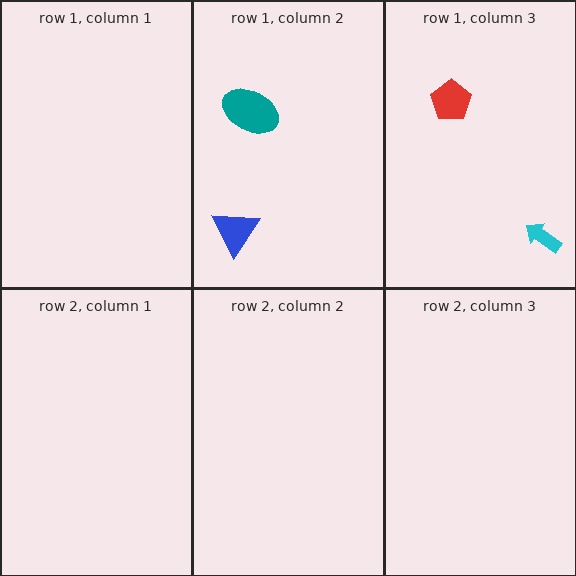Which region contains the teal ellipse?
The row 1, column 2 region.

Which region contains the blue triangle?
The row 1, column 2 region.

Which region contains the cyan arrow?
The row 1, column 3 region.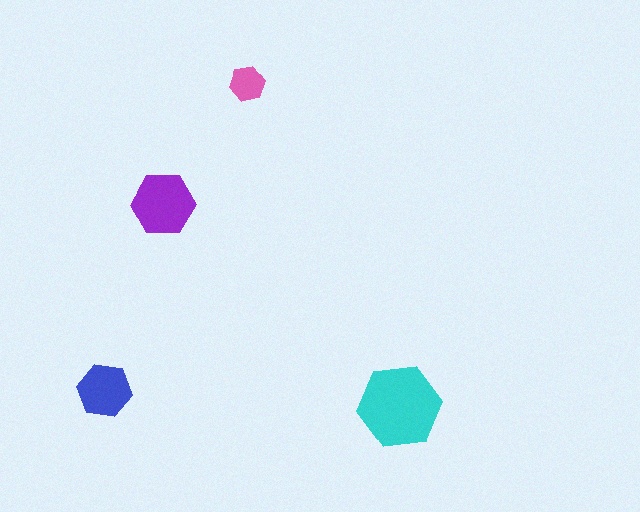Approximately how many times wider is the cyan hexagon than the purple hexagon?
About 1.5 times wider.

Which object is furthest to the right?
The cyan hexagon is rightmost.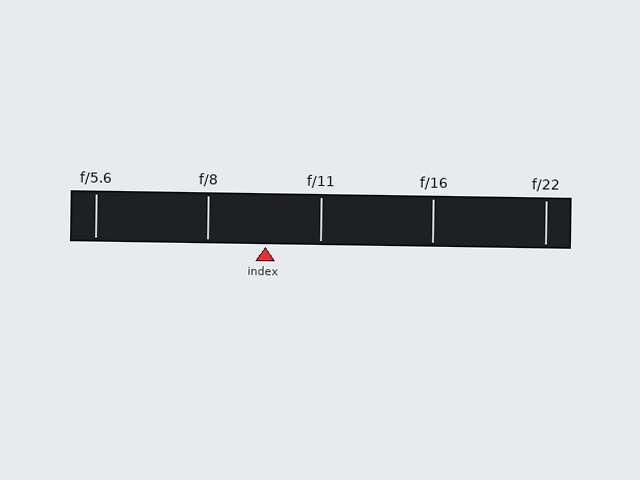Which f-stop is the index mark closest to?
The index mark is closest to f/11.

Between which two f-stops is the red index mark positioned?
The index mark is between f/8 and f/11.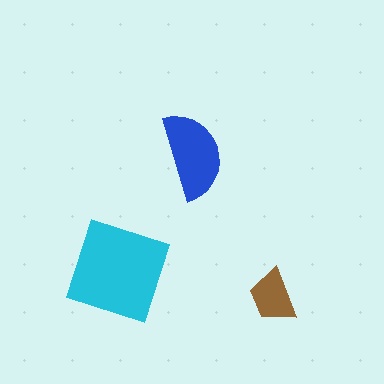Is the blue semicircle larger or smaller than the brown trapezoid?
Larger.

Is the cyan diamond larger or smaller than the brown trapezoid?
Larger.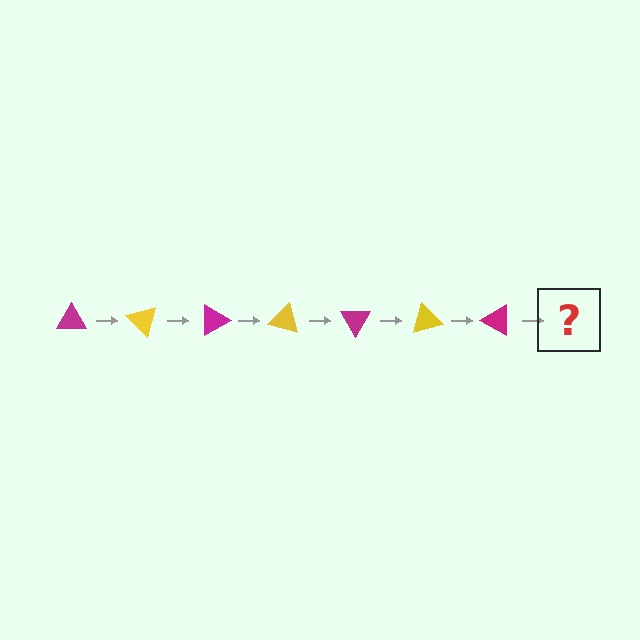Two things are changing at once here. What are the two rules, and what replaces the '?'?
The two rules are that it rotates 45 degrees each step and the color cycles through magenta and yellow. The '?' should be a yellow triangle, rotated 315 degrees from the start.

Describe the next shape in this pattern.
It should be a yellow triangle, rotated 315 degrees from the start.